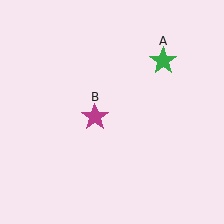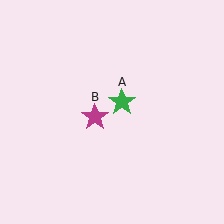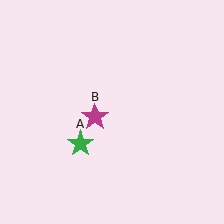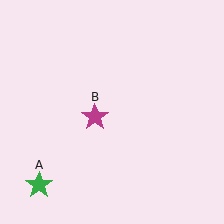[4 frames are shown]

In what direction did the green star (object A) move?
The green star (object A) moved down and to the left.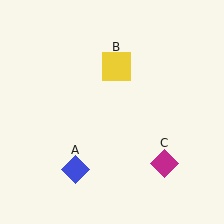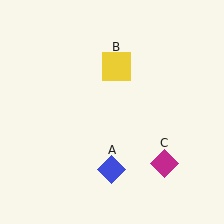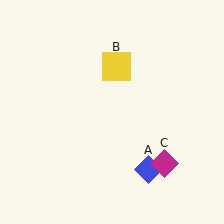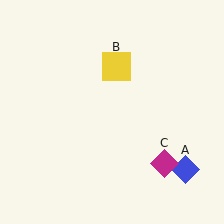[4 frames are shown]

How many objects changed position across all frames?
1 object changed position: blue diamond (object A).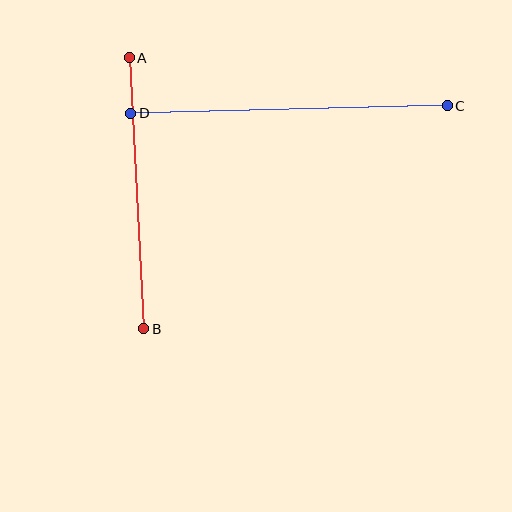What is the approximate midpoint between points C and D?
The midpoint is at approximately (289, 110) pixels.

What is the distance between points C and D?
The distance is approximately 317 pixels.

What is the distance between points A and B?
The distance is approximately 272 pixels.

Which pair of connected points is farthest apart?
Points C and D are farthest apart.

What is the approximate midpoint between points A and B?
The midpoint is at approximately (137, 193) pixels.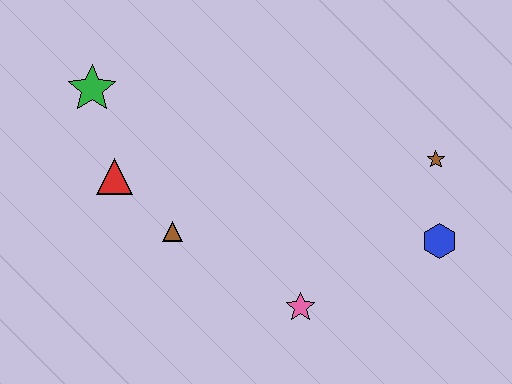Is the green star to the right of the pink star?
No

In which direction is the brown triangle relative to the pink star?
The brown triangle is to the left of the pink star.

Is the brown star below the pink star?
No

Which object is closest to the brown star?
The blue hexagon is closest to the brown star.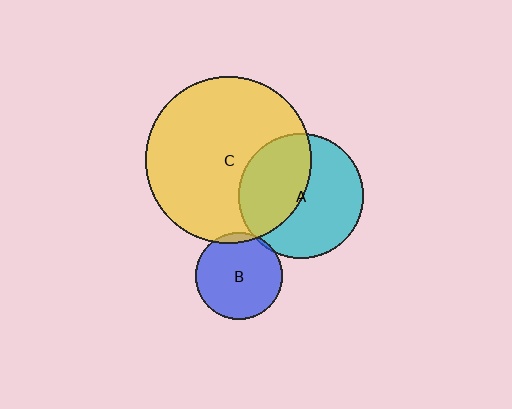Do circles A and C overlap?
Yes.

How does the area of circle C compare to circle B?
Approximately 3.7 times.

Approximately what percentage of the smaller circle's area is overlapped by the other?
Approximately 45%.